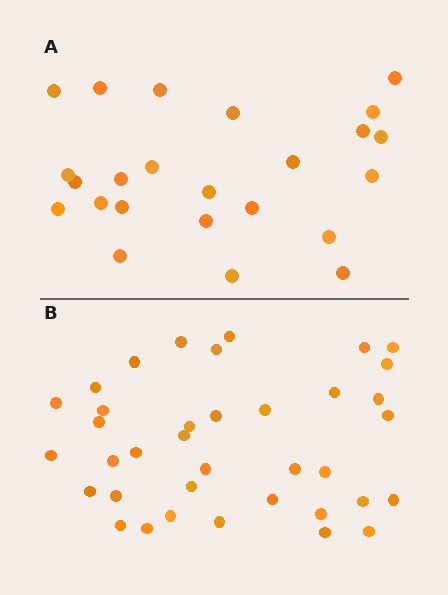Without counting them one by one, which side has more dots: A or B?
Region B (the bottom region) has more dots.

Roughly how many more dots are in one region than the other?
Region B has approximately 15 more dots than region A.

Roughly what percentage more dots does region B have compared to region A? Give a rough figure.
About 55% more.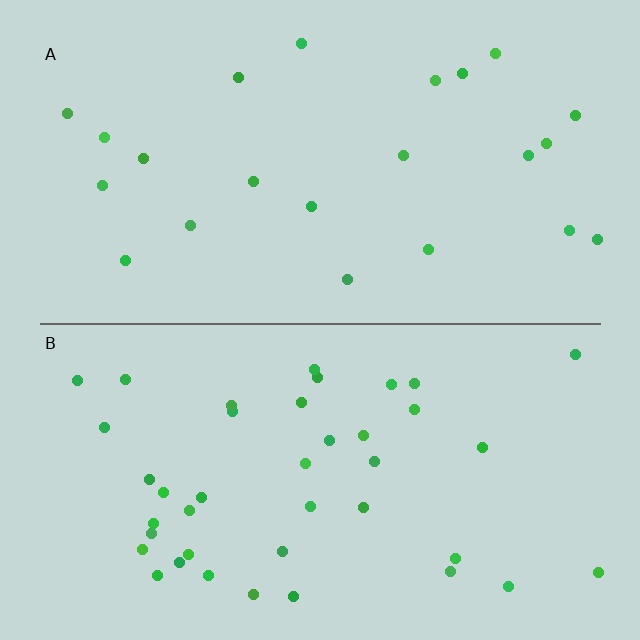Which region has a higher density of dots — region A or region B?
B (the bottom).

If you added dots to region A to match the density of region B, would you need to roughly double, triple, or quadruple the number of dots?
Approximately double.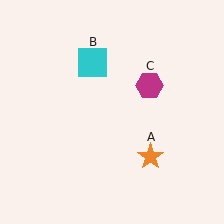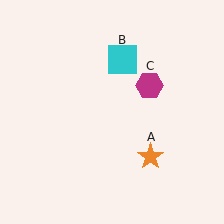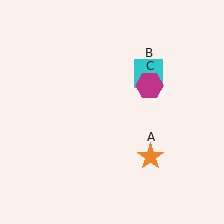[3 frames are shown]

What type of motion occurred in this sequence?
The cyan square (object B) rotated clockwise around the center of the scene.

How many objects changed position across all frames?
1 object changed position: cyan square (object B).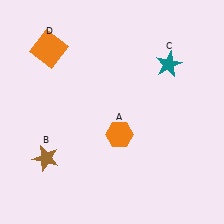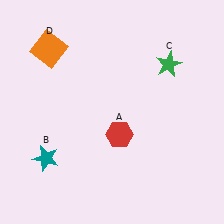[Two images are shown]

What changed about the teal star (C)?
In Image 1, C is teal. In Image 2, it changed to green.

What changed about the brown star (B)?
In Image 1, B is brown. In Image 2, it changed to teal.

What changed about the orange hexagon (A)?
In Image 1, A is orange. In Image 2, it changed to red.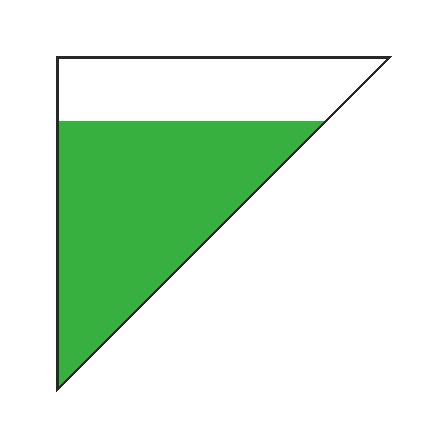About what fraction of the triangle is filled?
About two thirds (2/3).